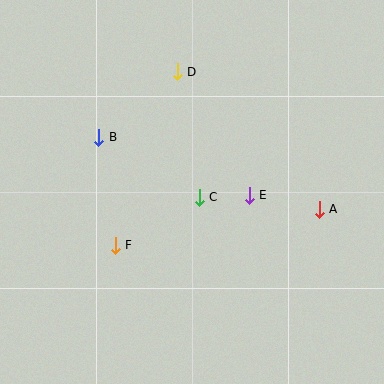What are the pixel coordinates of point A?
Point A is at (319, 209).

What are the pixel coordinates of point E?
Point E is at (249, 195).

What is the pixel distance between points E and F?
The distance between E and F is 143 pixels.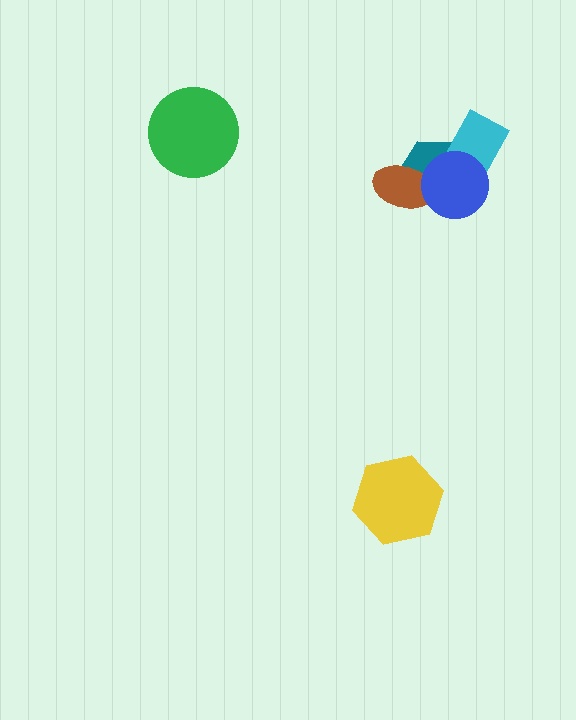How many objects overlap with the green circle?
0 objects overlap with the green circle.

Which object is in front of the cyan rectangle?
The blue circle is in front of the cyan rectangle.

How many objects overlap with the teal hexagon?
3 objects overlap with the teal hexagon.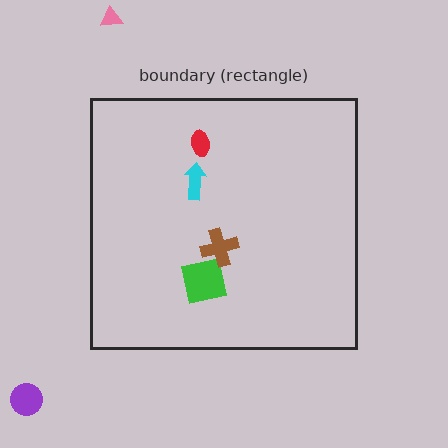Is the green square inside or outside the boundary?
Inside.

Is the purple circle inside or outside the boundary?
Outside.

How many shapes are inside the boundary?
4 inside, 2 outside.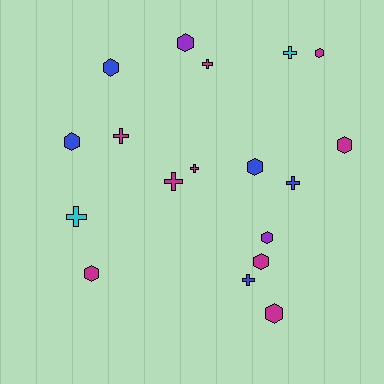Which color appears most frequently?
Magenta, with 9 objects.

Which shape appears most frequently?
Hexagon, with 10 objects.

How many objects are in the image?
There are 18 objects.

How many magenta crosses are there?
There are 4 magenta crosses.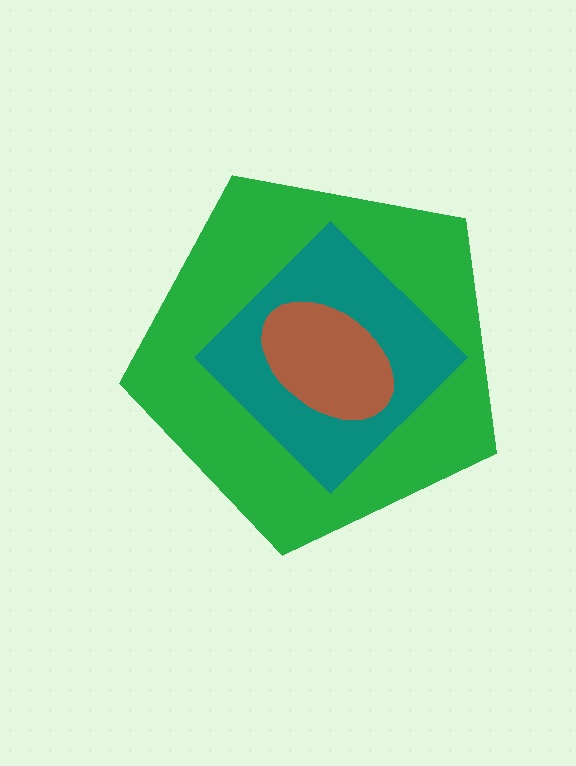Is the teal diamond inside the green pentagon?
Yes.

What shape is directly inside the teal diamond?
The brown ellipse.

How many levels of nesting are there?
3.